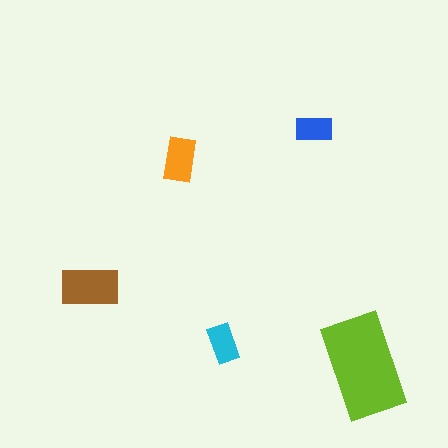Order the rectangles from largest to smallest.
the lime one, the brown one, the orange one, the cyan one, the blue one.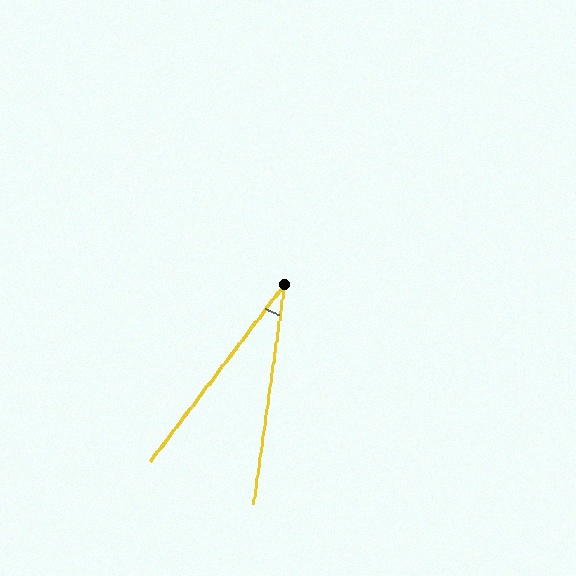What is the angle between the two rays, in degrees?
Approximately 29 degrees.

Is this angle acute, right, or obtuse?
It is acute.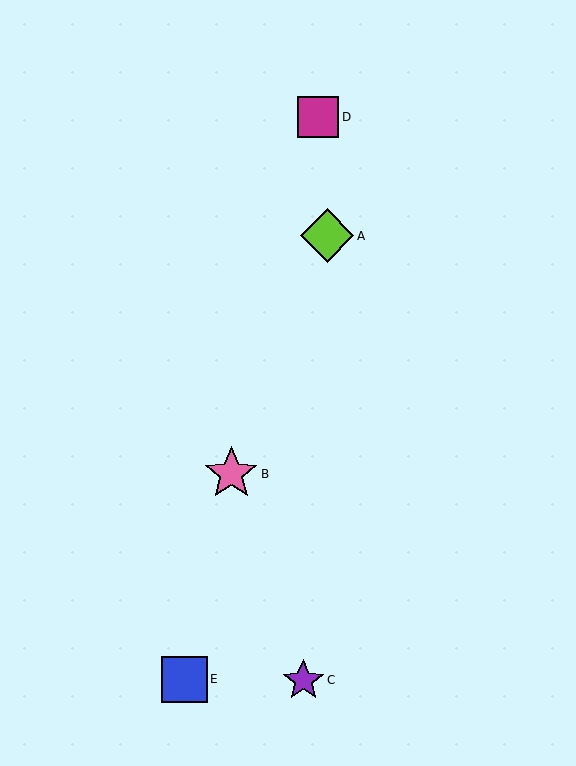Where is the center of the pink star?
The center of the pink star is at (231, 474).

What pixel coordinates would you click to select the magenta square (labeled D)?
Click at (318, 117) to select the magenta square D.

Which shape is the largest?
The pink star (labeled B) is the largest.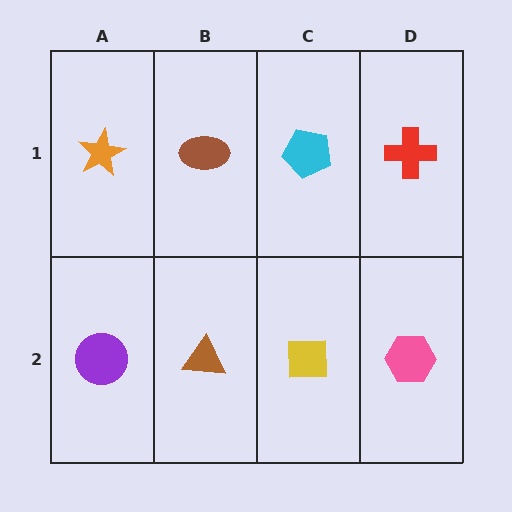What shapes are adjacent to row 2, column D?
A red cross (row 1, column D), a yellow square (row 2, column C).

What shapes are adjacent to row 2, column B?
A brown ellipse (row 1, column B), a purple circle (row 2, column A), a yellow square (row 2, column C).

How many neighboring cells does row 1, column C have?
3.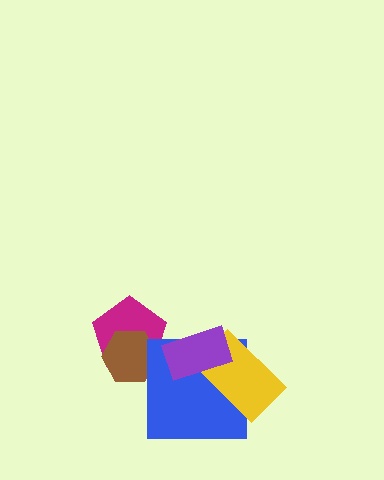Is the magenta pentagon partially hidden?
Yes, it is partially covered by another shape.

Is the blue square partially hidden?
Yes, it is partially covered by another shape.